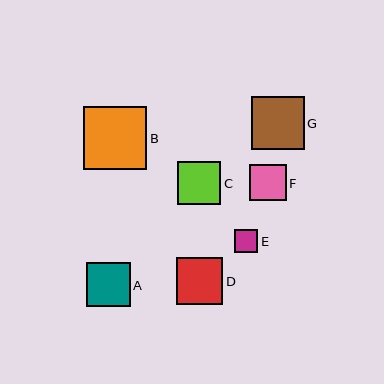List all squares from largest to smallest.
From largest to smallest: B, G, D, A, C, F, E.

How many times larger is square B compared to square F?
Square B is approximately 1.7 times the size of square F.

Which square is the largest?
Square B is the largest with a size of approximately 63 pixels.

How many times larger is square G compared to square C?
Square G is approximately 1.2 times the size of square C.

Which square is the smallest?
Square E is the smallest with a size of approximately 23 pixels.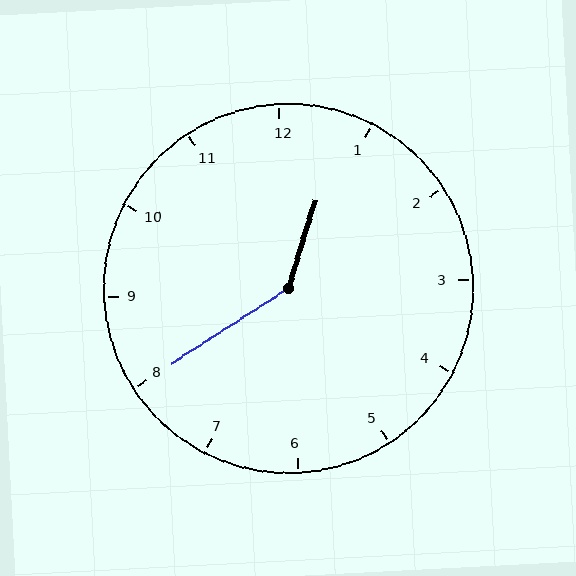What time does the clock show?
12:40.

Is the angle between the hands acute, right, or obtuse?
It is obtuse.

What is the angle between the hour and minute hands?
Approximately 140 degrees.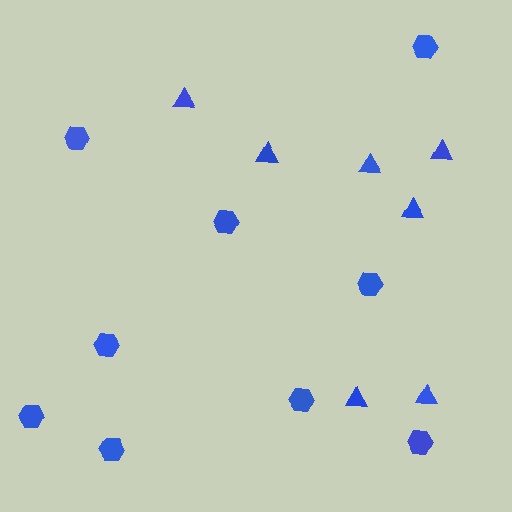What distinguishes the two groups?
There are 2 groups: one group of hexagons (9) and one group of triangles (7).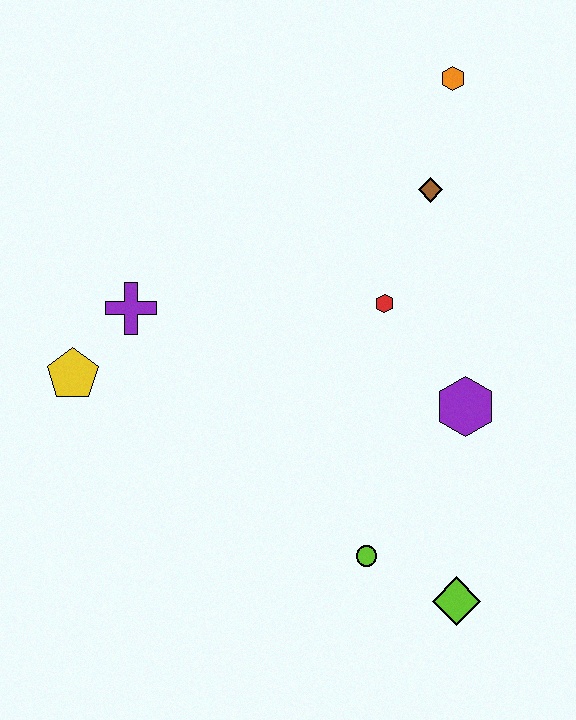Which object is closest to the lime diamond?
The lime circle is closest to the lime diamond.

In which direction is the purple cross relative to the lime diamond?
The purple cross is to the left of the lime diamond.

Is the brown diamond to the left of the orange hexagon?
Yes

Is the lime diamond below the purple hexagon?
Yes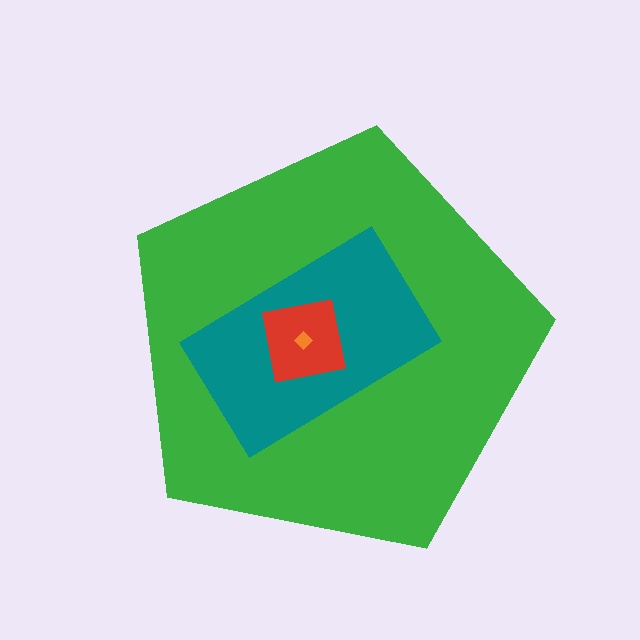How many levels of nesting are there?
4.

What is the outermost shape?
The green pentagon.